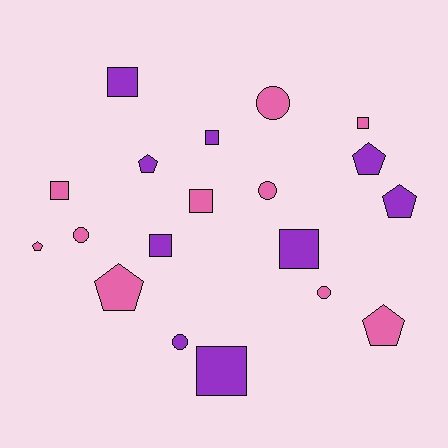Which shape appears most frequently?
Square, with 8 objects.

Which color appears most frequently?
Pink, with 10 objects.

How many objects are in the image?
There are 19 objects.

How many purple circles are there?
There is 1 purple circle.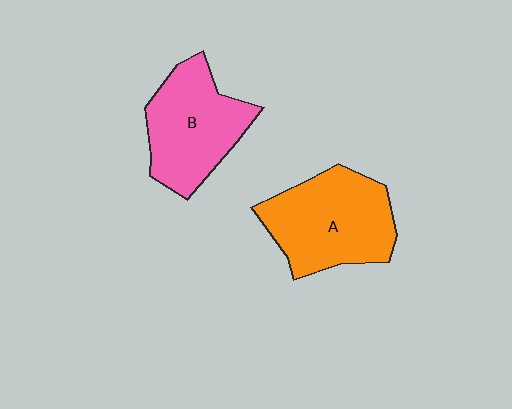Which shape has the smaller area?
Shape B (pink).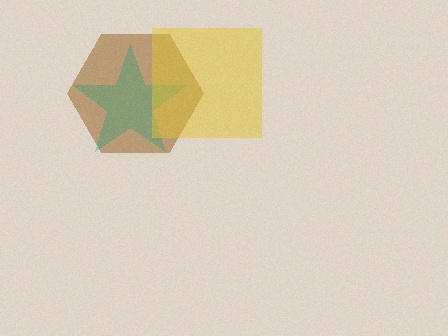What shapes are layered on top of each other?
The layered shapes are: a cyan star, a brown hexagon, a yellow square.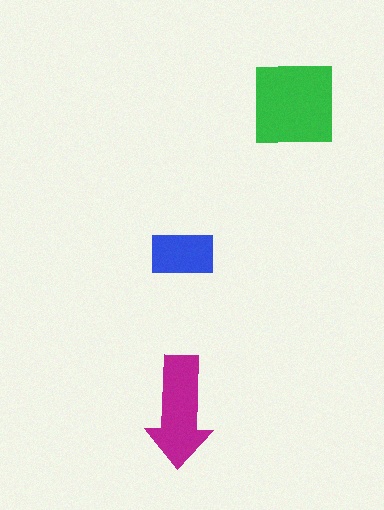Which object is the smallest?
The blue rectangle.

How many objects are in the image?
There are 3 objects in the image.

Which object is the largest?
The green square.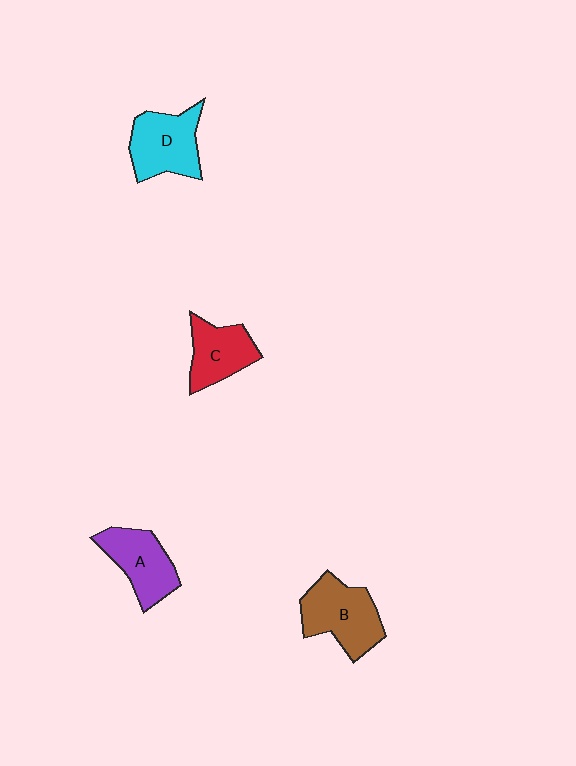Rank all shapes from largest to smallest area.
From largest to smallest: B (brown), D (cyan), A (purple), C (red).